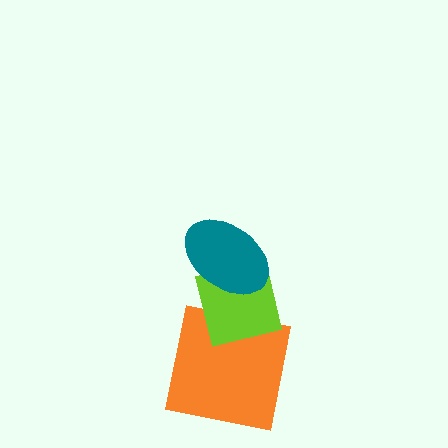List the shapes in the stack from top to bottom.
From top to bottom: the teal ellipse, the lime square, the orange square.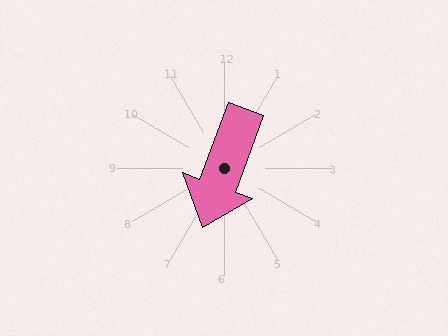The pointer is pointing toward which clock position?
Roughly 7 o'clock.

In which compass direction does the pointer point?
South.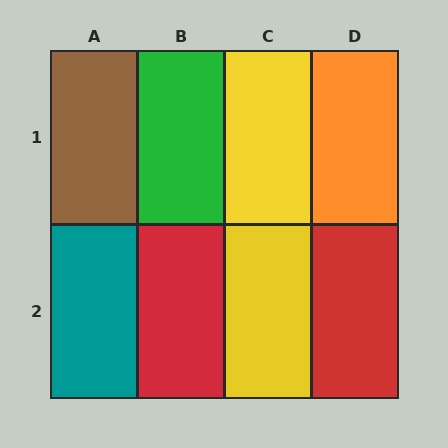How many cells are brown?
1 cell is brown.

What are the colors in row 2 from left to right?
Teal, red, yellow, red.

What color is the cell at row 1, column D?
Orange.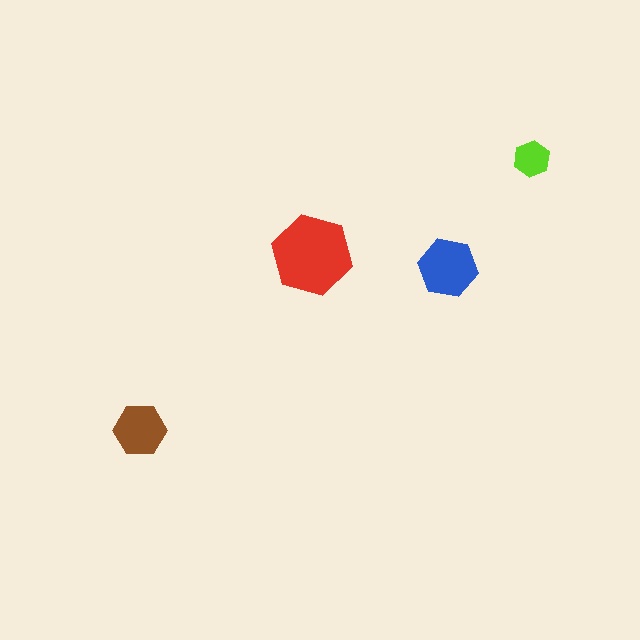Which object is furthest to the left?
The brown hexagon is leftmost.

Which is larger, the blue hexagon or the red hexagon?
The red one.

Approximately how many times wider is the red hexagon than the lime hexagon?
About 2 times wider.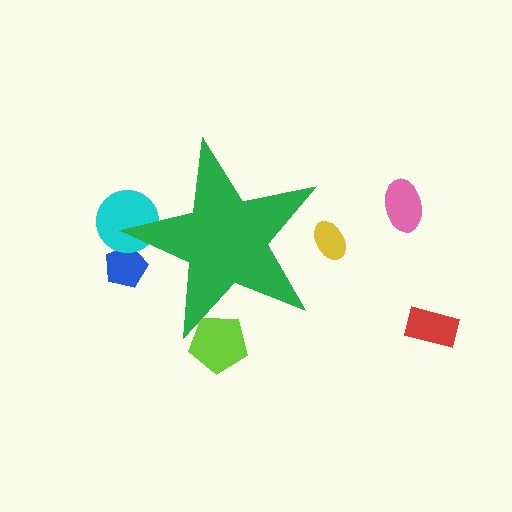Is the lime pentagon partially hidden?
Yes, the lime pentagon is partially hidden behind the green star.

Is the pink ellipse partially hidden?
No, the pink ellipse is fully visible.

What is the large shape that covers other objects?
A green star.